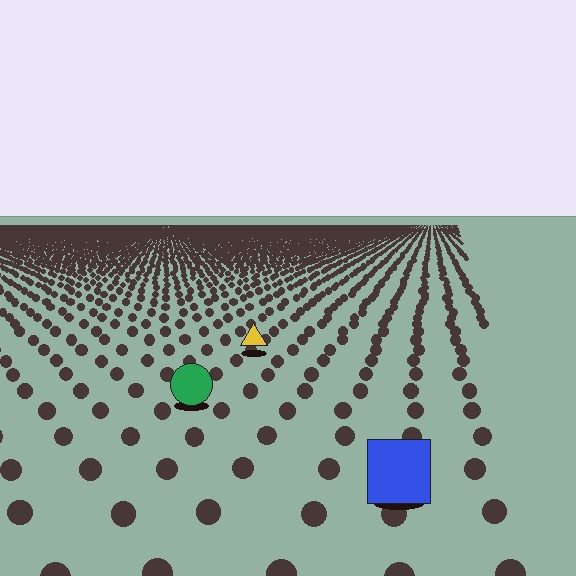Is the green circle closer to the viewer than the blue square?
No. The blue square is closer — you can tell from the texture gradient: the ground texture is coarser near it.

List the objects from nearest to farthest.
From nearest to farthest: the blue square, the green circle, the yellow triangle.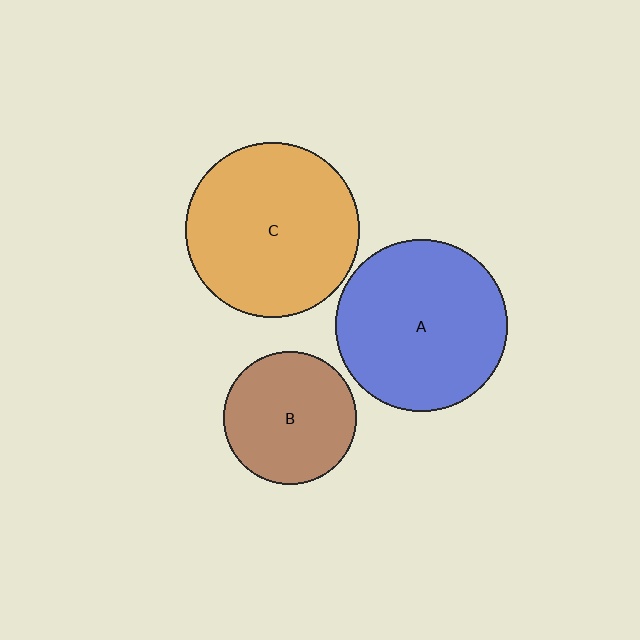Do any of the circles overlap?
No, none of the circles overlap.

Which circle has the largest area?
Circle C (orange).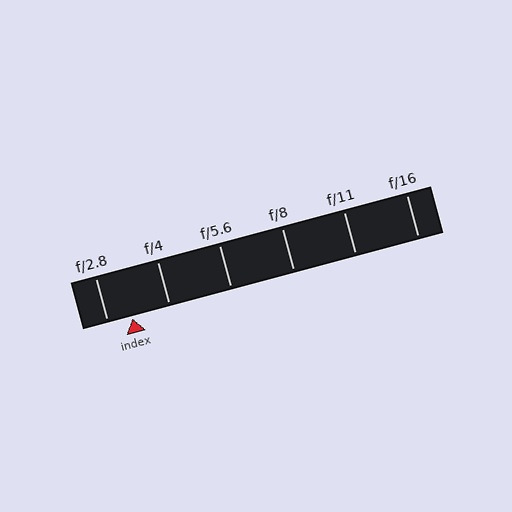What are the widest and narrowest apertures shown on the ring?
The widest aperture shown is f/2.8 and the narrowest is f/16.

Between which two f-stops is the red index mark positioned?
The index mark is between f/2.8 and f/4.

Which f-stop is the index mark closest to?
The index mark is closest to f/2.8.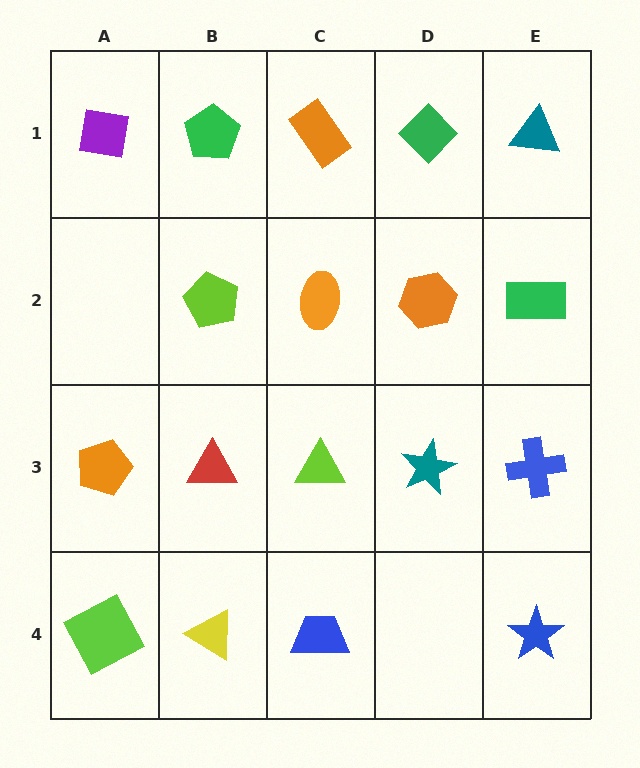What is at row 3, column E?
A blue cross.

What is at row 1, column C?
An orange rectangle.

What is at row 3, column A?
An orange pentagon.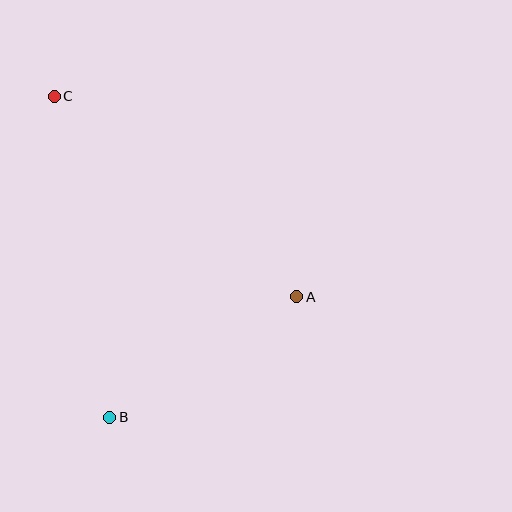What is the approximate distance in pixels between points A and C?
The distance between A and C is approximately 315 pixels.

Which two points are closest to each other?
Points A and B are closest to each other.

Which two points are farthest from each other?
Points B and C are farthest from each other.